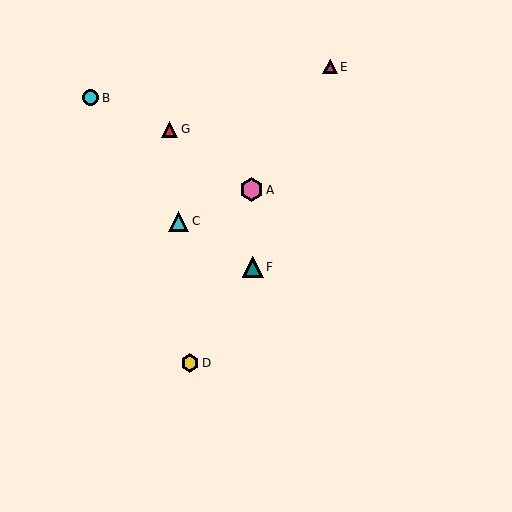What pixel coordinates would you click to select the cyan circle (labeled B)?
Click at (90, 98) to select the cyan circle B.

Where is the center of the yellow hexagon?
The center of the yellow hexagon is at (190, 363).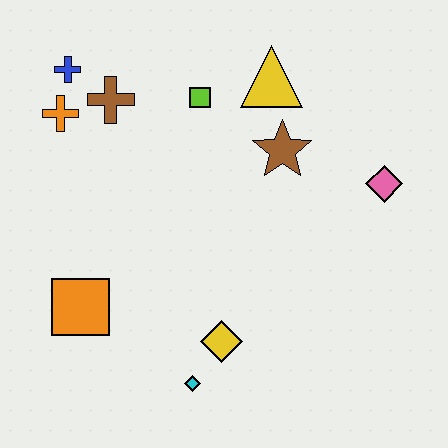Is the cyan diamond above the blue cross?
No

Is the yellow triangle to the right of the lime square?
Yes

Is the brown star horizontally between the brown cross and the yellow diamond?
No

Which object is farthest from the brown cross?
The cyan diamond is farthest from the brown cross.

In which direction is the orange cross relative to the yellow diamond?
The orange cross is above the yellow diamond.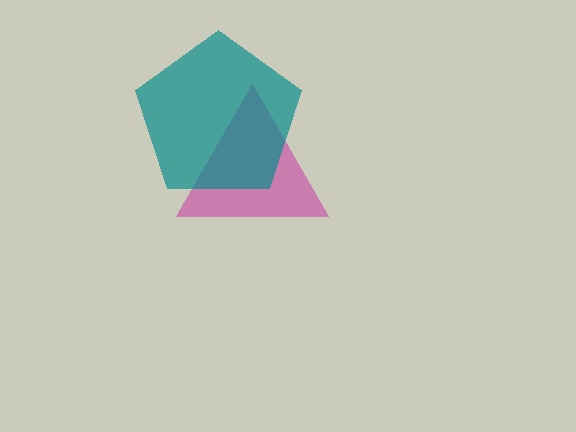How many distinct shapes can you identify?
There are 2 distinct shapes: a magenta triangle, a teal pentagon.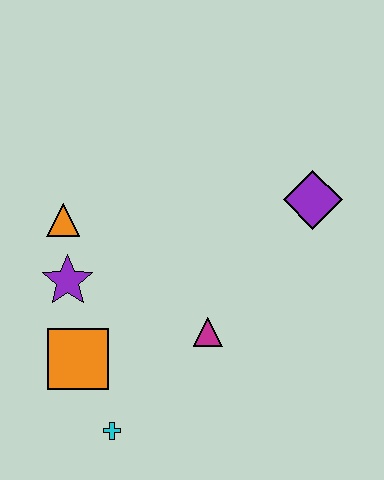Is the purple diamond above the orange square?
Yes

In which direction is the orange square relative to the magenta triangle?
The orange square is to the left of the magenta triangle.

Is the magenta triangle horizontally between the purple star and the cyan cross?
No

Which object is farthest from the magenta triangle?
The orange triangle is farthest from the magenta triangle.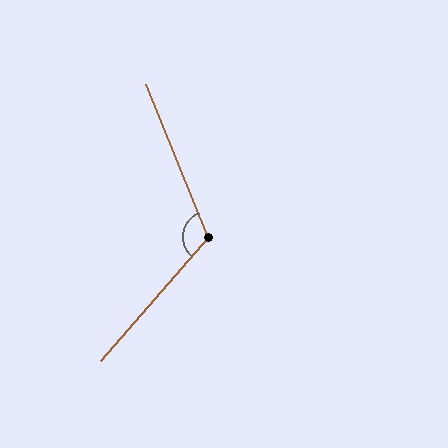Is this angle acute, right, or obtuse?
It is obtuse.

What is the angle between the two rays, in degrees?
Approximately 116 degrees.